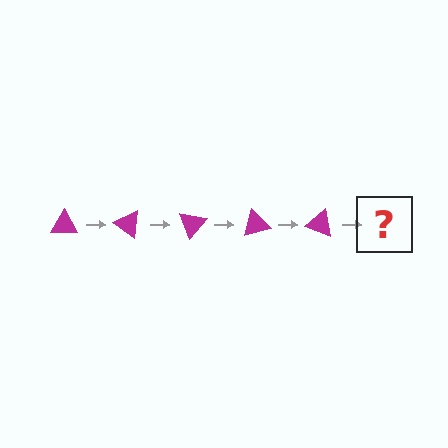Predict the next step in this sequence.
The next step is a magenta triangle rotated 175 degrees.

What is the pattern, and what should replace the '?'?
The pattern is that the triangle rotates 35 degrees each step. The '?' should be a magenta triangle rotated 175 degrees.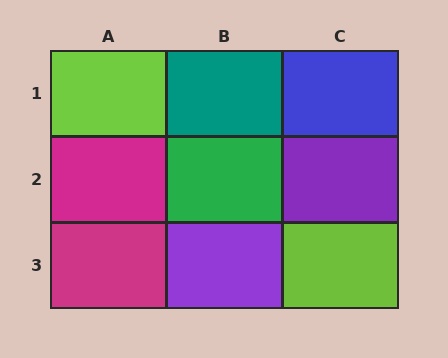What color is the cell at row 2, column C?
Purple.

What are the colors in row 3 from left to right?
Magenta, purple, lime.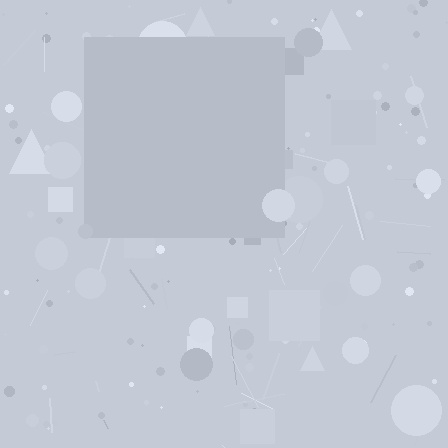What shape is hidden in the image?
A square is hidden in the image.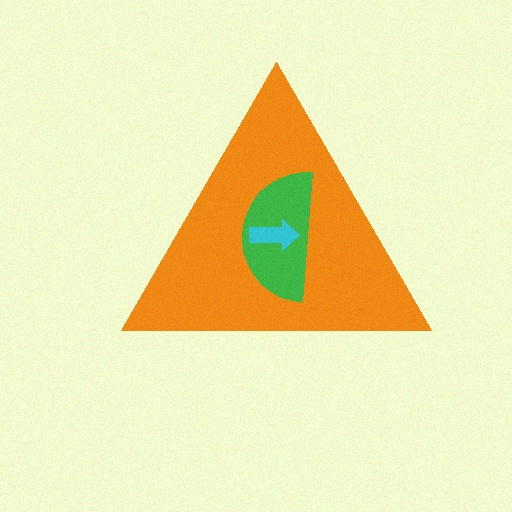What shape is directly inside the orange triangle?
The green semicircle.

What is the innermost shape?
The cyan arrow.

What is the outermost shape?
The orange triangle.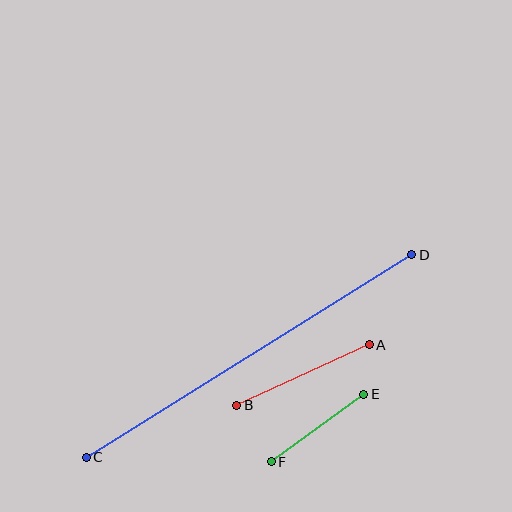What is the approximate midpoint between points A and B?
The midpoint is at approximately (303, 375) pixels.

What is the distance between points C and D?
The distance is approximately 383 pixels.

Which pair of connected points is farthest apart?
Points C and D are farthest apart.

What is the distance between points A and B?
The distance is approximately 146 pixels.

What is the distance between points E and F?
The distance is approximately 115 pixels.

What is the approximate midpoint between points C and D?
The midpoint is at approximately (249, 356) pixels.